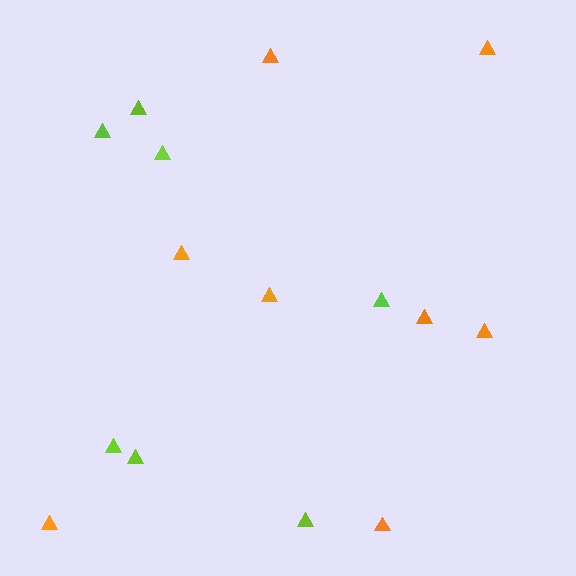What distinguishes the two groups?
There are 2 groups: one group of lime triangles (7) and one group of orange triangles (8).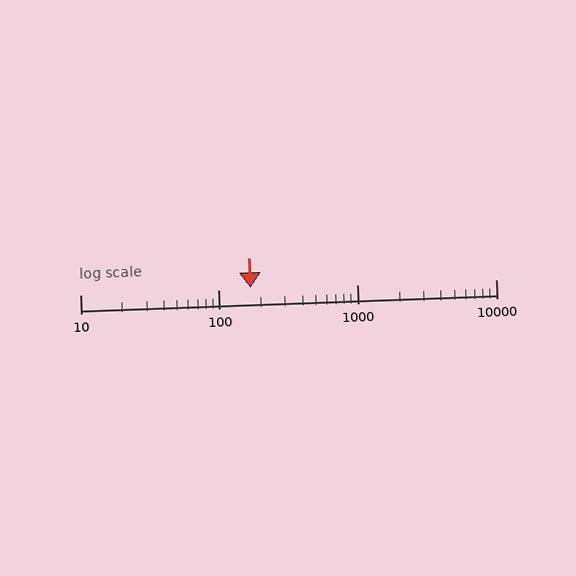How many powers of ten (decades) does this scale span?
The scale spans 3 decades, from 10 to 10000.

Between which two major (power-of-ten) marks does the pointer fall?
The pointer is between 100 and 1000.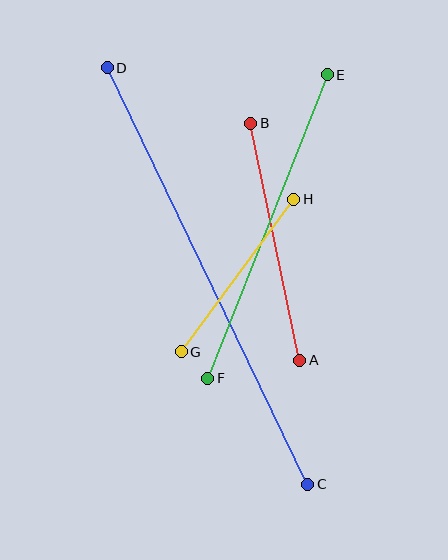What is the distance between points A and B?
The distance is approximately 242 pixels.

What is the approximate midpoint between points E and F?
The midpoint is at approximately (267, 227) pixels.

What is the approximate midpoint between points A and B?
The midpoint is at approximately (275, 242) pixels.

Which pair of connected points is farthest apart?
Points C and D are farthest apart.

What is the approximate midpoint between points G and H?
The midpoint is at approximately (238, 275) pixels.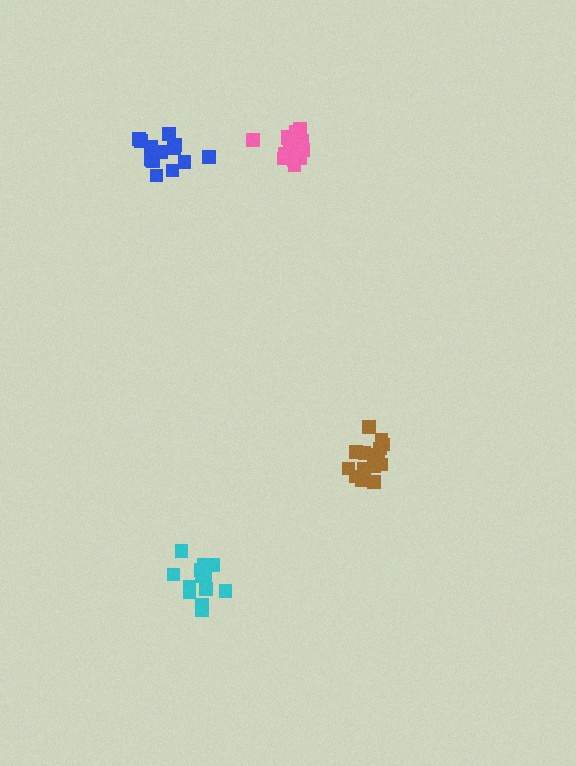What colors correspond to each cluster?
The clusters are colored: pink, blue, cyan, brown.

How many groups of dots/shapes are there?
There are 4 groups.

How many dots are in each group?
Group 1: 16 dots, Group 2: 14 dots, Group 3: 13 dots, Group 4: 16 dots (59 total).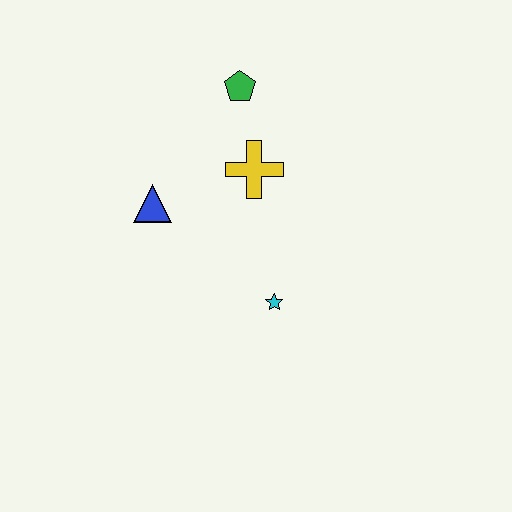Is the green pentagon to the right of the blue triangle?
Yes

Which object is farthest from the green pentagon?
The cyan star is farthest from the green pentagon.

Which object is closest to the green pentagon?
The yellow cross is closest to the green pentagon.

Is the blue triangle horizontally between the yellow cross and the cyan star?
No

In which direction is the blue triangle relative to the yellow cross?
The blue triangle is to the left of the yellow cross.